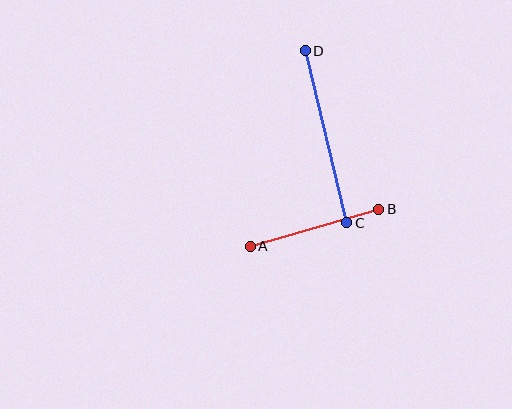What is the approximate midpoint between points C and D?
The midpoint is at approximately (326, 137) pixels.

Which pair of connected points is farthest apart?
Points C and D are farthest apart.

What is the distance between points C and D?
The distance is approximately 177 pixels.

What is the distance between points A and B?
The distance is approximately 133 pixels.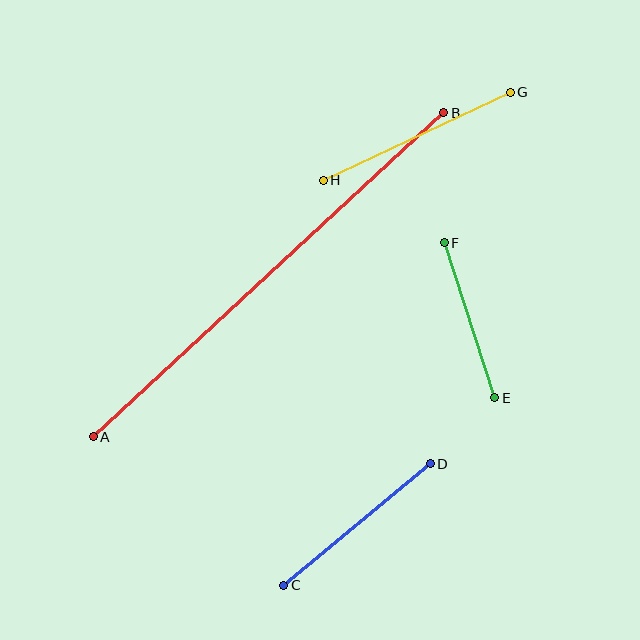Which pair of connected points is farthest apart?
Points A and B are farthest apart.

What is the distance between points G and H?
The distance is approximately 207 pixels.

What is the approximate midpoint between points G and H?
The midpoint is at approximately (417, 136) pixels.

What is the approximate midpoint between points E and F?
The midpoint is at approximately (470, 320) pixels.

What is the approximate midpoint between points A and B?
The midpoint is at approximately (268, 275) pixels.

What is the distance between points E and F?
The distance is approximately 163 pixels.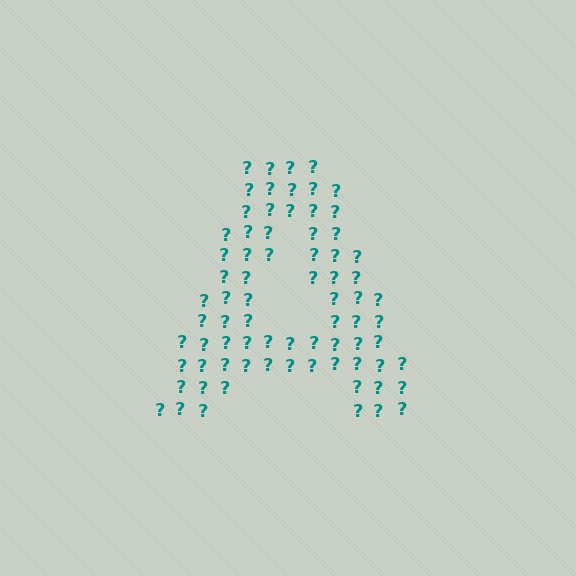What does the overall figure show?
The overall figure shows the letter A.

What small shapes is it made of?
It is made of small question marks.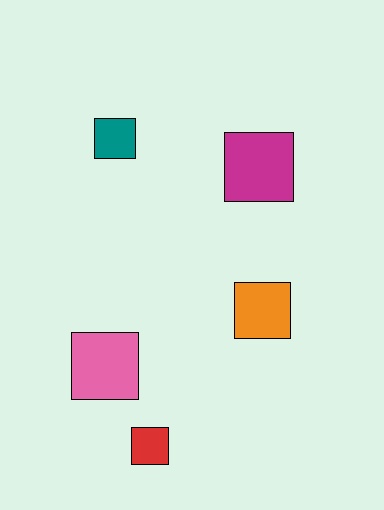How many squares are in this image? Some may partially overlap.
There are 5 squares.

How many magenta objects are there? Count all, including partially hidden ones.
There is 1 magenta object.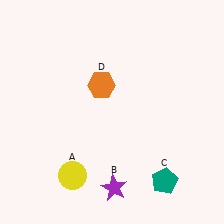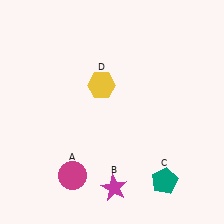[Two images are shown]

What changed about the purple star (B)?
In Image 1, B is purple. In Image 2, it changed to magenta.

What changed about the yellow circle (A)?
In Image 1, A is yellow. In Image 2, it changed to magenta.